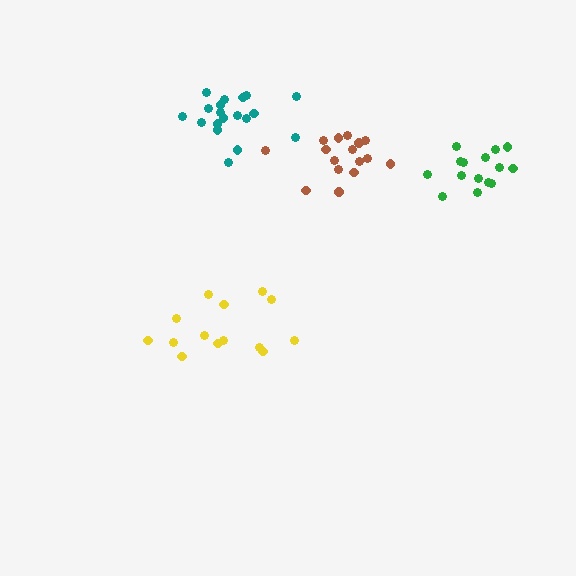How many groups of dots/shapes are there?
There are 4 groups.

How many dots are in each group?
Group 1: 14 dots, Group 2: 16 dots, Group 3: 19 dots, Group 4: 15 dots (64 total).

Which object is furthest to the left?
The yellow cluster is leftmost.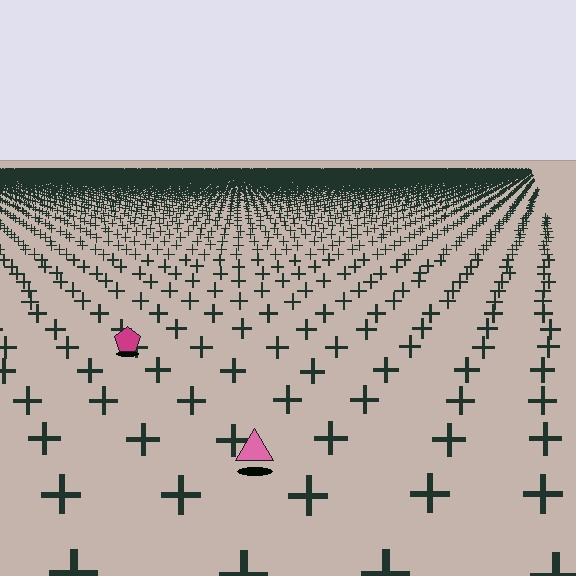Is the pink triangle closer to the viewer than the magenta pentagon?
Yes. The pink triangle is closer — you can tell from the texture gradient: the ground texture is coarser near it.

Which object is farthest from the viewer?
The magenta pentagon is farthest from the viewer. It appears smaller and the ground texture around it is denser.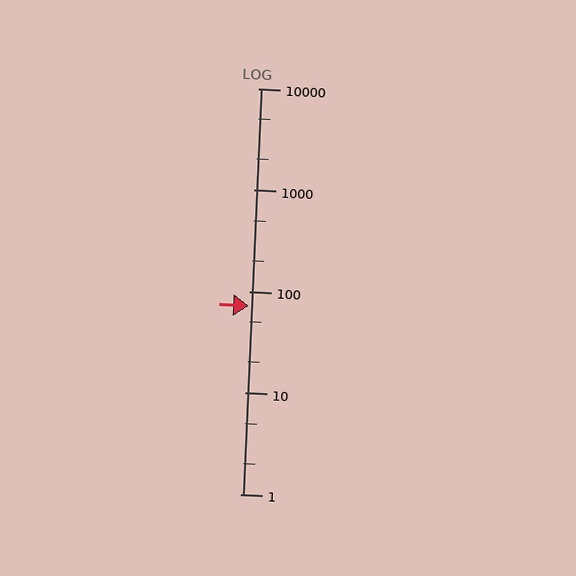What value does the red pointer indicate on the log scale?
The pointer indicates approximately 72.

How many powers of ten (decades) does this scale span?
The scale spans 4 decades, from 1 to 10000.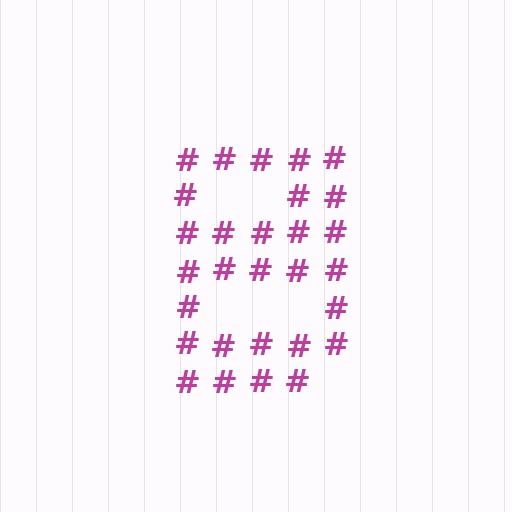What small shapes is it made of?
It is made of small hash symbols.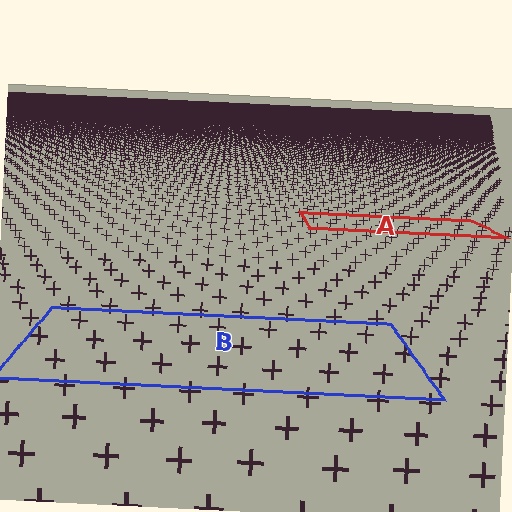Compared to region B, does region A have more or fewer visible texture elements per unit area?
Region A has more texture elements per unit area — they are packed more densely because it is farther away.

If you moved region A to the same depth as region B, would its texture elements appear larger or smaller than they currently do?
They would appear larger. At a closer depth, the same texture elements are projected at a bigger on-screen size.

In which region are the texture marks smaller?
The texture marks are smaller in region A, because it is farther away.